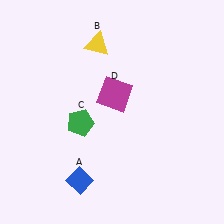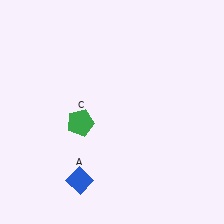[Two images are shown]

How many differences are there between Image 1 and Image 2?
There are 2 differences between the two images.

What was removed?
The magenta square (D), the yellow triangle (B) were removed in Image 2.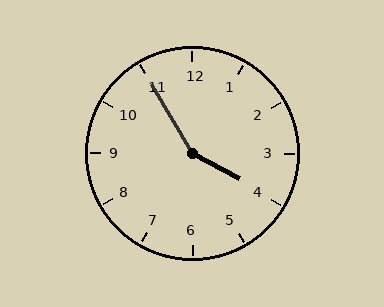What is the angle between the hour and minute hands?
Approximately 148 degrees.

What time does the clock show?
3:55.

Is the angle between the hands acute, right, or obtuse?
It is obtuse.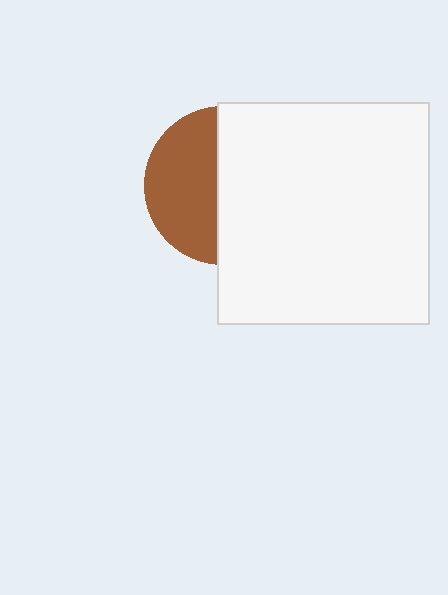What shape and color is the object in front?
The object in front is a white rectangle.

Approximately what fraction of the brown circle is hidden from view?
Roughly 55% of the brown circle is hidden behind the white rectangle.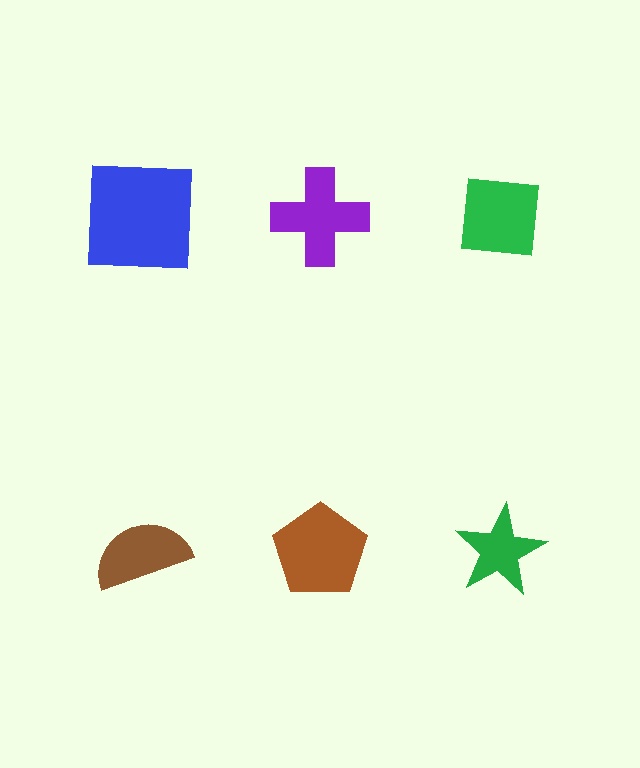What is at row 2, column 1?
A brown semicircle.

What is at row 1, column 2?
A purple cross.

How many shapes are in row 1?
3 shapes.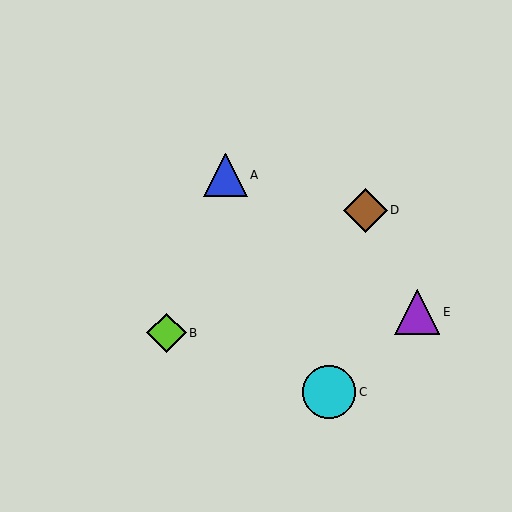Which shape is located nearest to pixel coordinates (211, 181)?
The blue triangle (labeled A) at (226, 175) is nearest to that location.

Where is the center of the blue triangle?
The center of the blue triangle is at (226, 175).